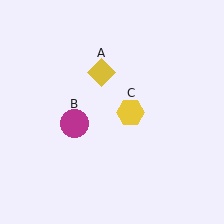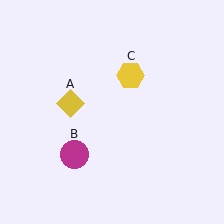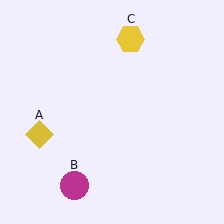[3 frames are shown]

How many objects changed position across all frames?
3 objects changed position: yellow diamond (object A), magenta circle (object B), yellow hexagon (object C).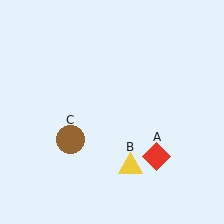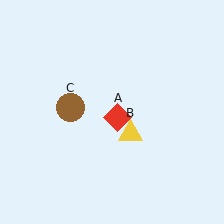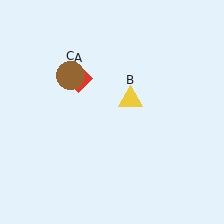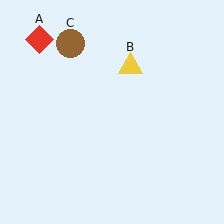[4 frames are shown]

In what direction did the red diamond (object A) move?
The red diamond (object A) moved up and to the left.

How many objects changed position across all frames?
3 objects changed position: red diamond (object A), yellow triangle (object B), brown circle (object C).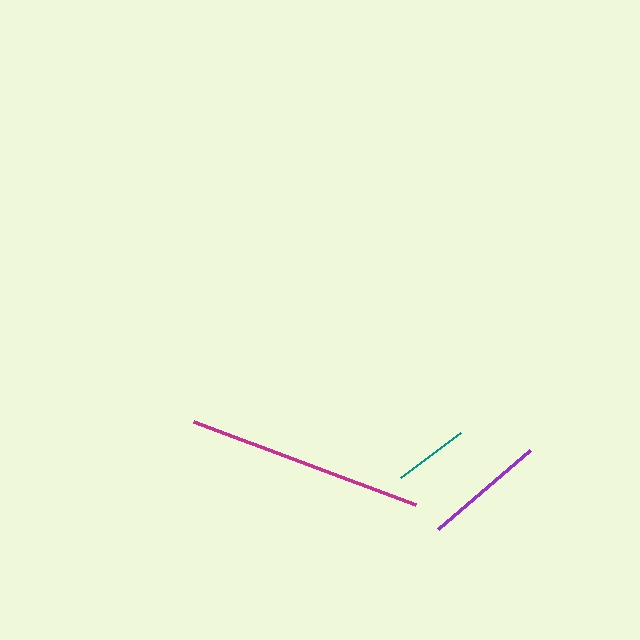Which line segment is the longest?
The magenta line is the longest at approximately 238 pixels.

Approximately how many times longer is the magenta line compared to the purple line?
The magenta line is approximately 2.0 times the length of the purple line.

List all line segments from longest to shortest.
From longest to shortest: magenta, purple, teal.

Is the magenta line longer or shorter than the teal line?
The magenta line is longer than the teal line.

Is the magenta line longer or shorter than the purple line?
The magenta line is longer than the purple line.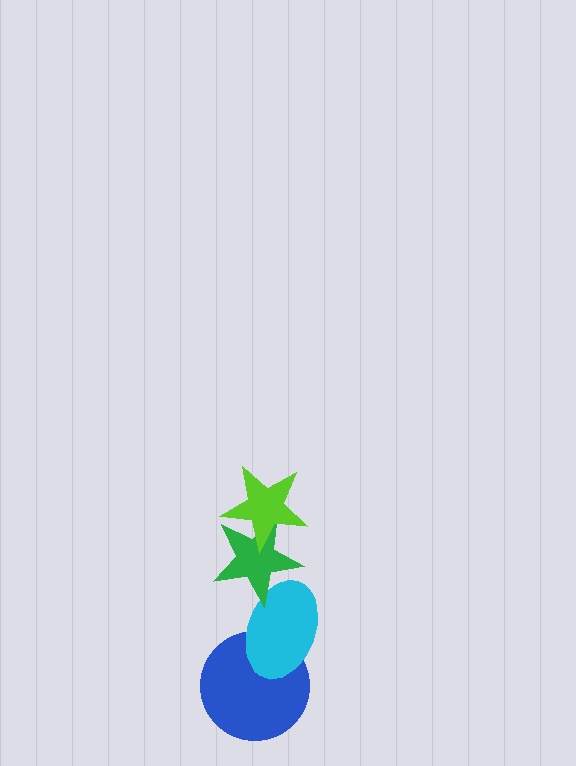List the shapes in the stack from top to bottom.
From top to bottom: the lime star, the green star, the cyan ellipse, the blue circle.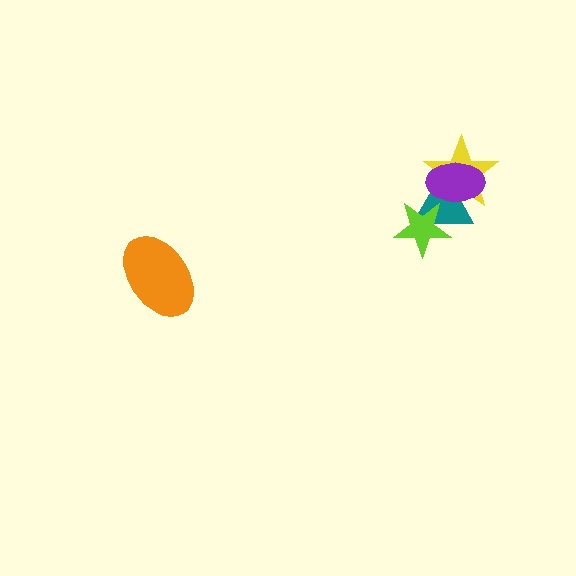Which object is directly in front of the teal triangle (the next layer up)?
The purple ellipse is directly in front of the teal triangle.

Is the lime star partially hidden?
No, no other shape covers it.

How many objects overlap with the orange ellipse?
0 objects overlap with the orange ellipse.